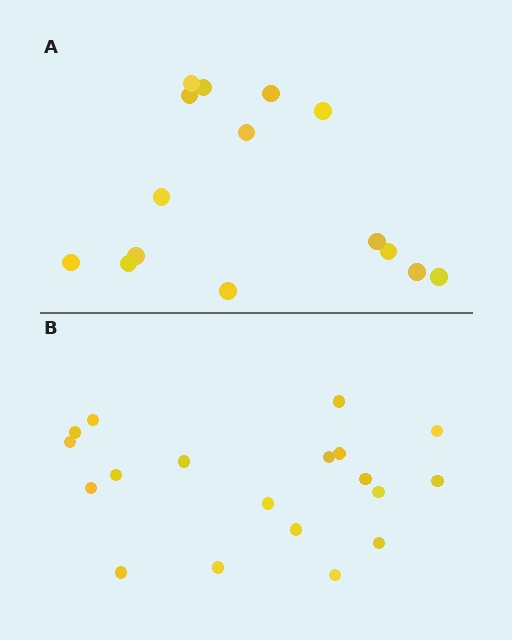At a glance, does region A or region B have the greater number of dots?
Region B (the bottom region) has more dots.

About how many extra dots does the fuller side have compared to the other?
Region B has about 4 more dots than region A.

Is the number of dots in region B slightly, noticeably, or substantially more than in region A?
Region B has noticeably more, but not dramatically so. The ratio is roughly 1.3 to 1.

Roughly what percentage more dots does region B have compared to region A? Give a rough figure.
About 25% more.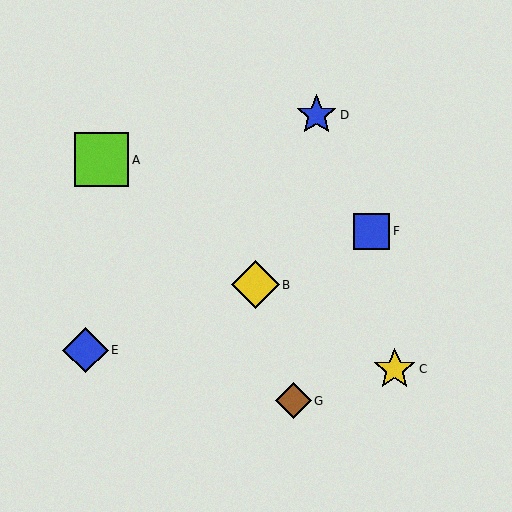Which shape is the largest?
The lime square (labeled A) is the largest.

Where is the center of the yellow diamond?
The center of the yellow diamond is at (255, 285).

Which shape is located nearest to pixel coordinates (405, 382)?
The yellow star (labeled C) at (395, 369) is nearest to that location.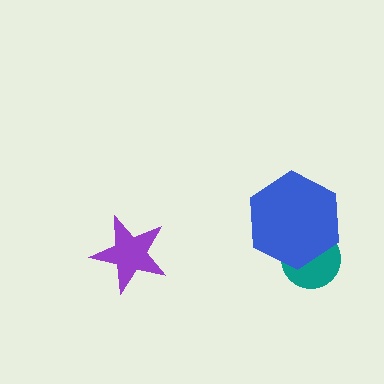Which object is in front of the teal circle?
The blue hexagon is in front of the teal circle.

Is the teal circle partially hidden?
Yes, it is partially covered by another shape.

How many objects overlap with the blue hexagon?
1 object overlaps with the blue hexagon.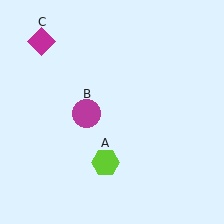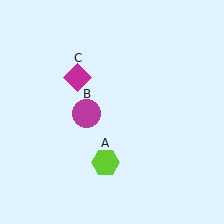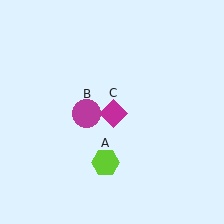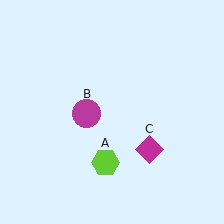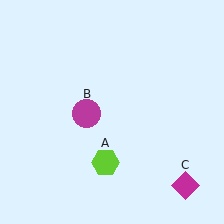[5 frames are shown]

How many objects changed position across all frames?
1 object changed position: magenta diamond (object C).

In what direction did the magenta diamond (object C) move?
The magenta diamond (object C) moved down and to the right.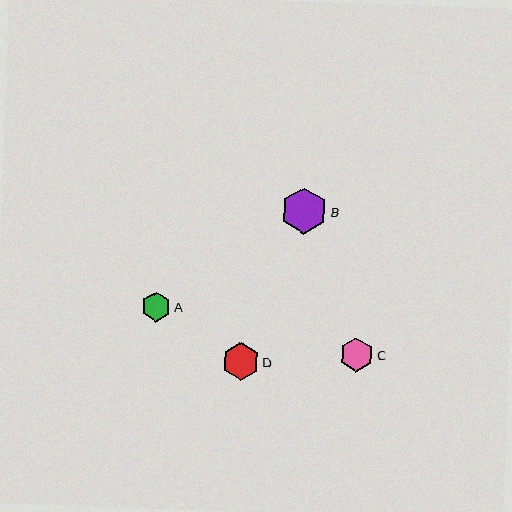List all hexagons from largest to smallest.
From largest to smallest: B, D, C, A.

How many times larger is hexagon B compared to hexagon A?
Hexagon B is approximately 1.6 times the size of hexagon A.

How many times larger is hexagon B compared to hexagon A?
Hexagon B is approximately 1.6 times the size of hexagon A.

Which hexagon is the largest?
Hexagon B is the largest with a size of approximately 47 pixels.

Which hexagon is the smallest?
Hexagon A is the smallest with a size of approximately 30 pixels.